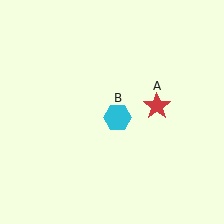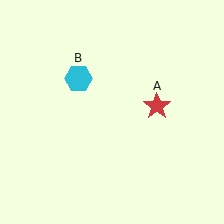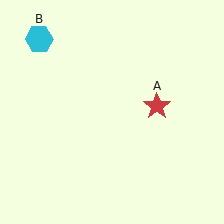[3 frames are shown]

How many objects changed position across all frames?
1 object changed position: cyan hexagon (object B).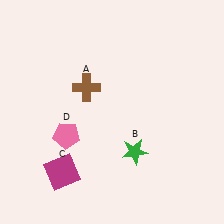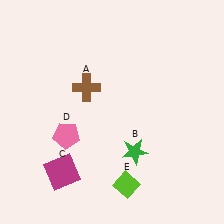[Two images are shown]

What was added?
A lime diamond (E) was added in Image 2.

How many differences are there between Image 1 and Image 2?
There is 1 difference between the two images.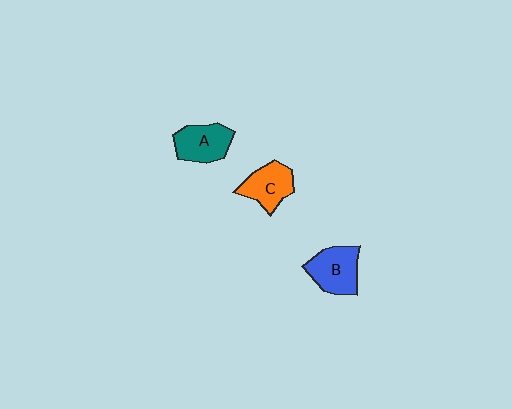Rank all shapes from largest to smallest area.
From largest to smallest: B (blue), A (teal), C (orange).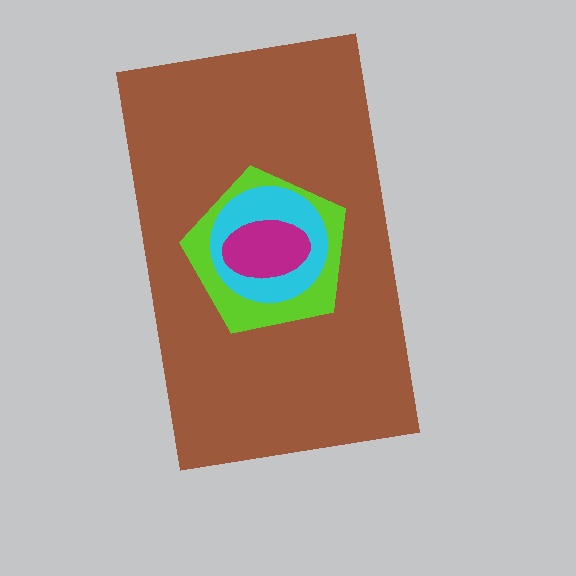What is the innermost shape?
The magenta ellipse.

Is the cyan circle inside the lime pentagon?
Yes.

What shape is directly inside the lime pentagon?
The cyan circle.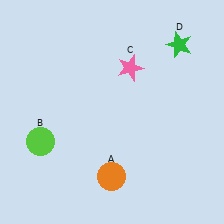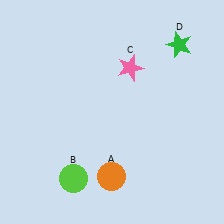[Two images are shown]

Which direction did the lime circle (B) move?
The lime circle (B) moved down.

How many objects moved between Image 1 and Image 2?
1 object moved between the two images.